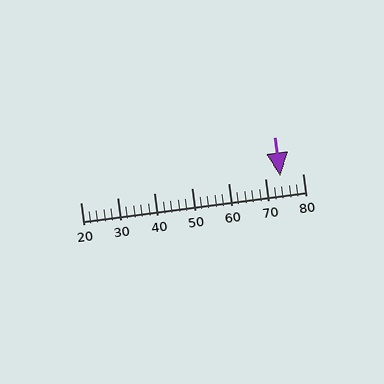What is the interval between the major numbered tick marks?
The major tick marks are spaced 10 units apart.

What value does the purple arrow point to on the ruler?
The purple arrow points to approximately 74.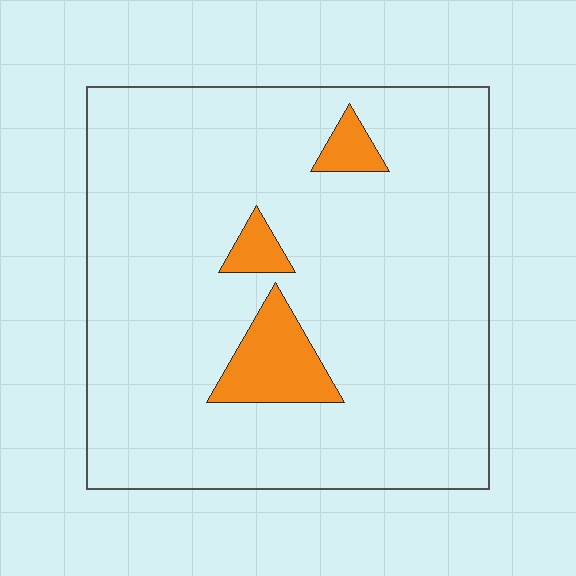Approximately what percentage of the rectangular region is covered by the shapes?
Approximately 10%.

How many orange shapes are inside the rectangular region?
3.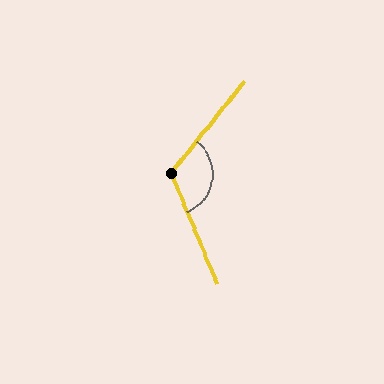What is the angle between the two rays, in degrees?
Approximately 119 degrees.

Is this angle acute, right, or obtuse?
It is obtuse.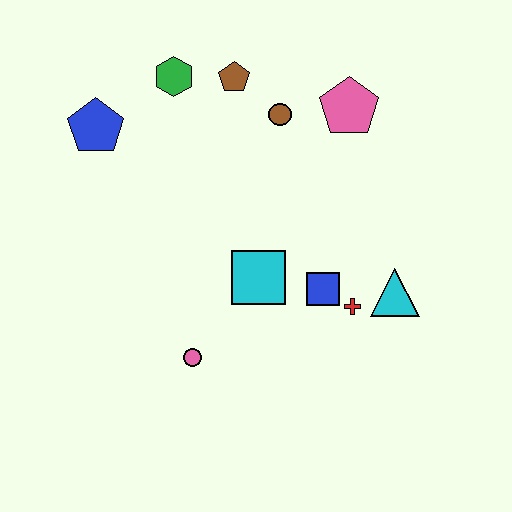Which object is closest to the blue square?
The red cross is closest to the blue square.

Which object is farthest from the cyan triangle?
The blue pentagon is farthest from the cyan triangle.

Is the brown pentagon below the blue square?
No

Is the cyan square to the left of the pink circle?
No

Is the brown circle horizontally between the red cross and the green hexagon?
Yes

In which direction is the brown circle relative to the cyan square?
The brown circle is above the cyan square.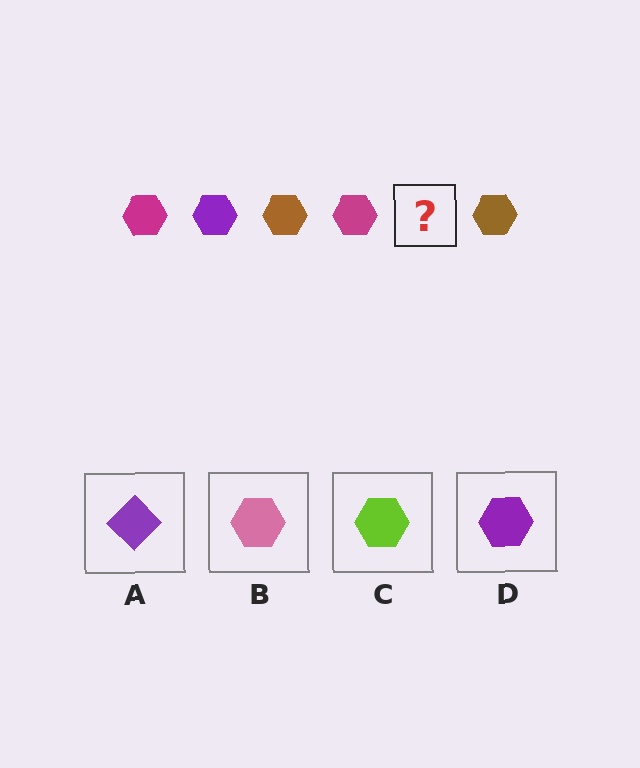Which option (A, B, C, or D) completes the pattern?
D.